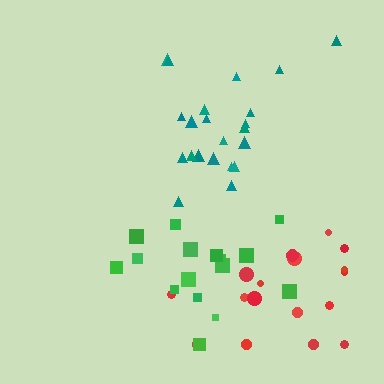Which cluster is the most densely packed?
Teal.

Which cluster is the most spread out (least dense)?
Red.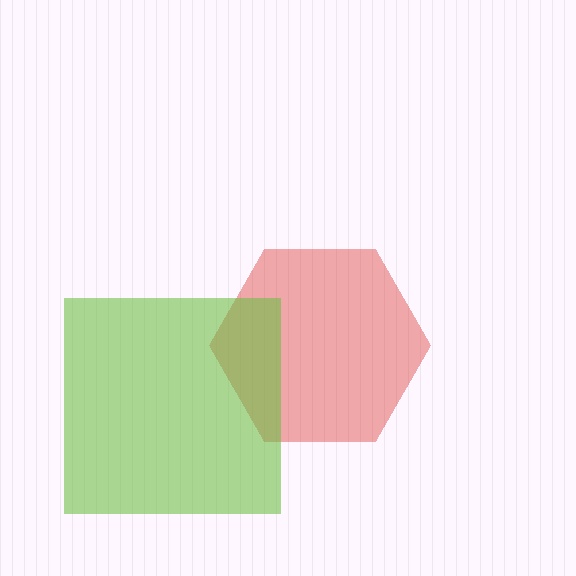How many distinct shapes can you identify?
There are 2 distinct shapes: a red hexagon, a lime square.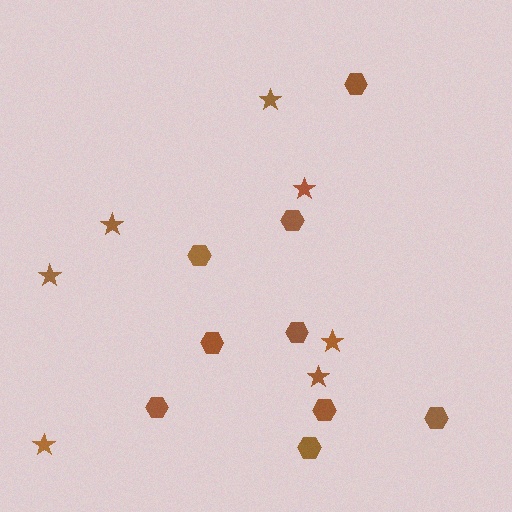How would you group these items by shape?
There are 2 groups: one group of stars (7) and one group of hexagons (9).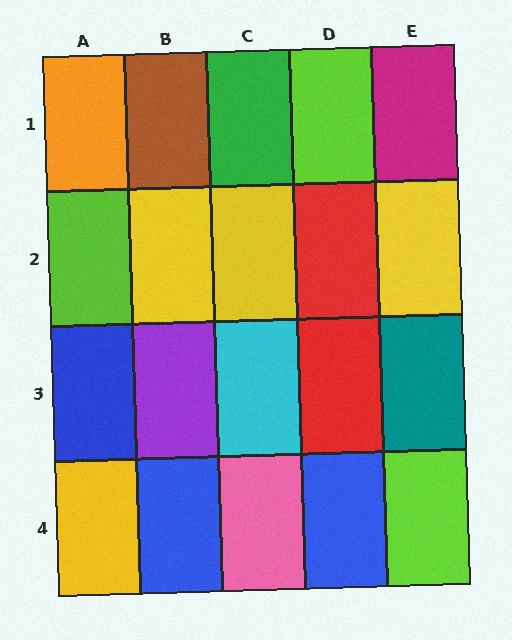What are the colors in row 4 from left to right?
Yellow, blue, pink, blue, lime.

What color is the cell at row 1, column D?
Lime.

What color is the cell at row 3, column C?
Cyan.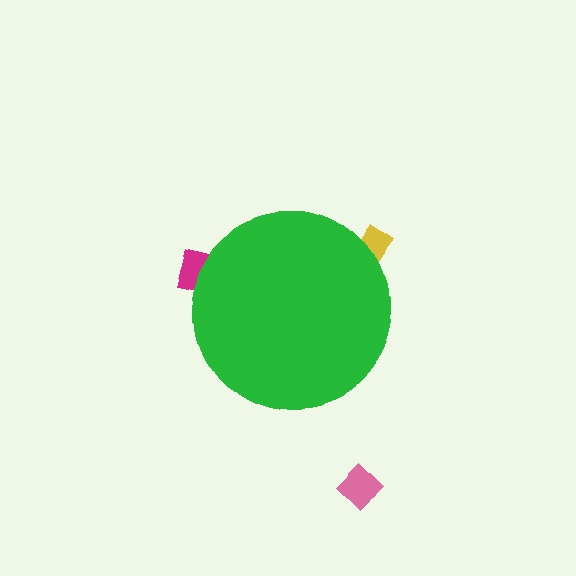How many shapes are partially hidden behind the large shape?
2 shapes are partially hidden.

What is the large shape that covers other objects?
A green circle.